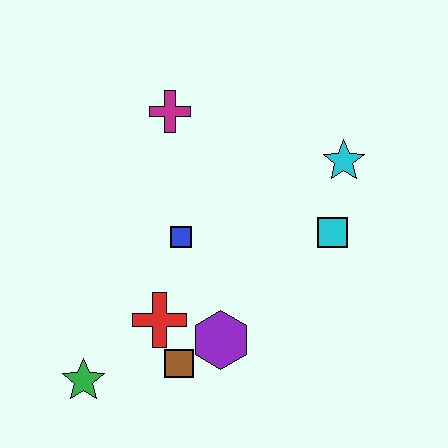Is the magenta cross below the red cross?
No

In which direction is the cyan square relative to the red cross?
The cyan square is to the right of the red cross.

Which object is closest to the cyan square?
The cyan star is closest to the cyan square.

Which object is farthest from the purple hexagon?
The magenta cross is farthest from the purple hexagon.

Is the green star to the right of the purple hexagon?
No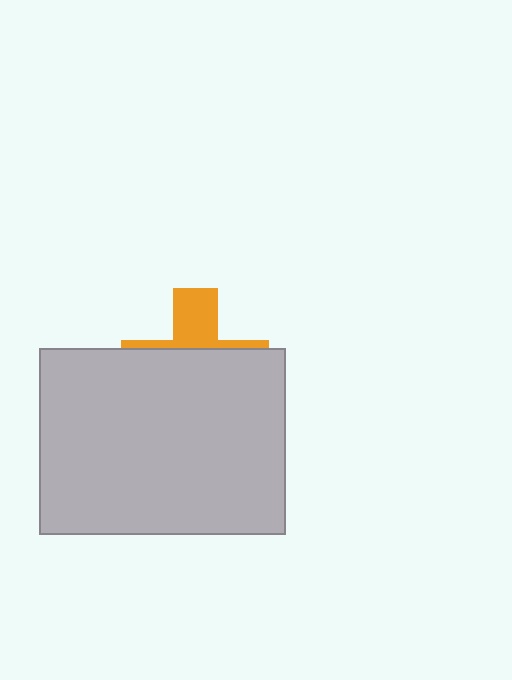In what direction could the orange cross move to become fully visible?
The orange cross could move up. That would shift it out from behind the light gray rectangle entirely.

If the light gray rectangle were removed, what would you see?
You would see the complete orange cross.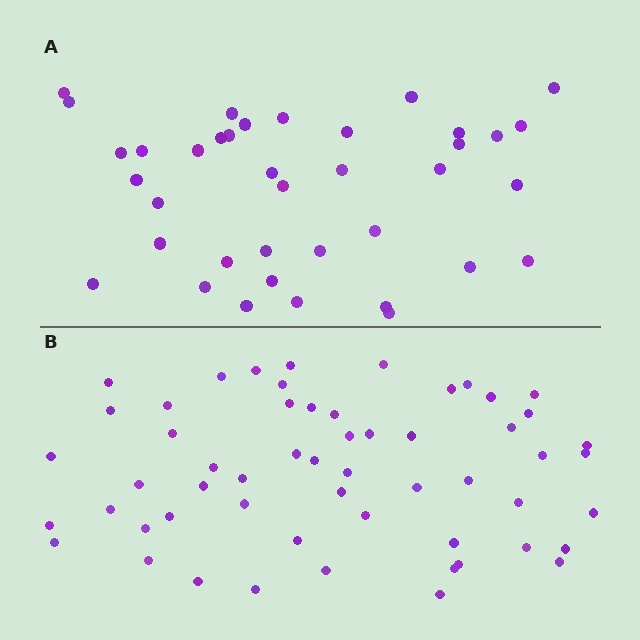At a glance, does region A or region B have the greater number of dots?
Region B (the bottom region) has more dots.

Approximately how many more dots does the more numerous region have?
Region B has approximately 20 more dots than region A.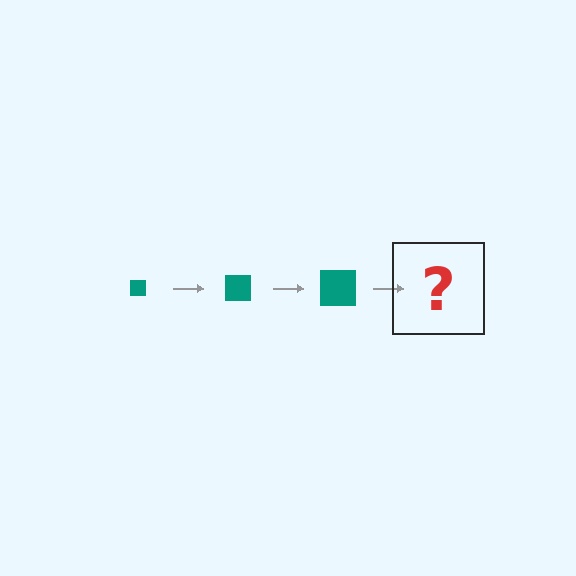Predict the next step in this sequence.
The next step is a teal square, larger than the previous one.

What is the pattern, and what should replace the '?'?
The pattern is that the square gets progressively larger each step. The '?' should be a teal square, larger than the previous one.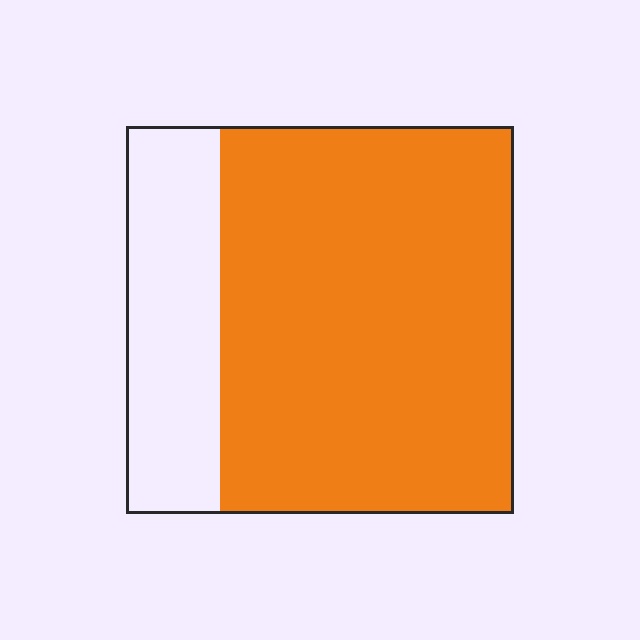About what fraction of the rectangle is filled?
About three quarters (3/4).